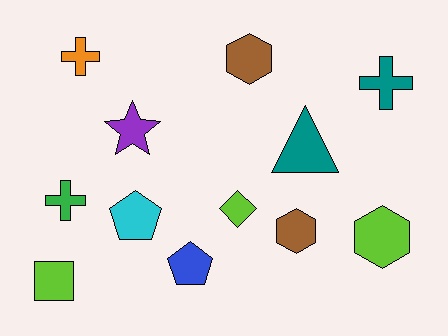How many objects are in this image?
There are 12 objects.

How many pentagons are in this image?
There are 2 pentagons.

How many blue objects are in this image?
There is 1 blue object.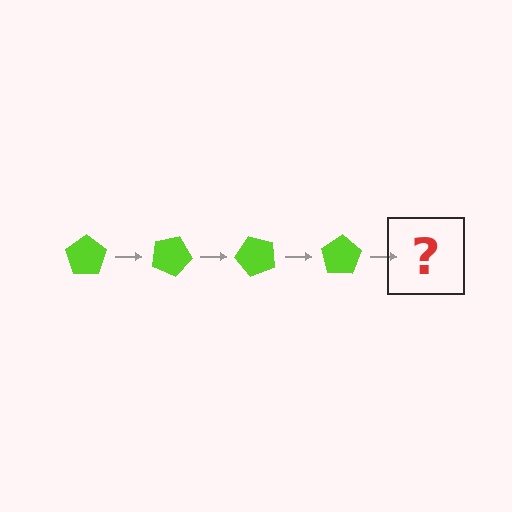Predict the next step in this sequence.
The next step is a lime pentagon rotated 100 degrees.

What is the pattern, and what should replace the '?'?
The pattern is that the pentagon rotates 25 degrees each step. The '?' should be a lime pentagon rotated 100 degrees.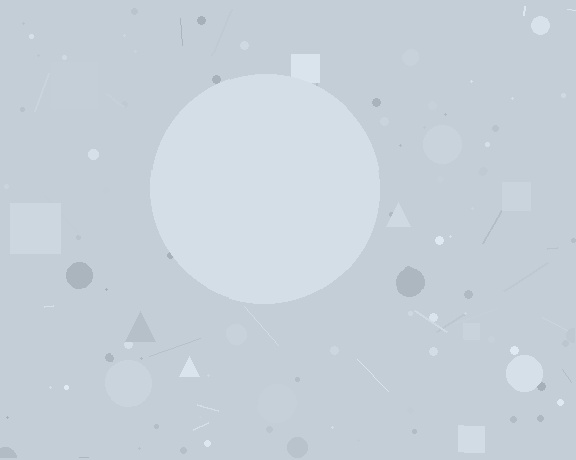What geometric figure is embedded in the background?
A circle is embedded in the background.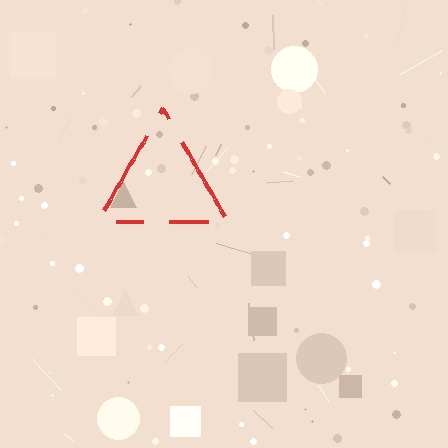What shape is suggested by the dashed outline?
The dashed outline suggests a triangle.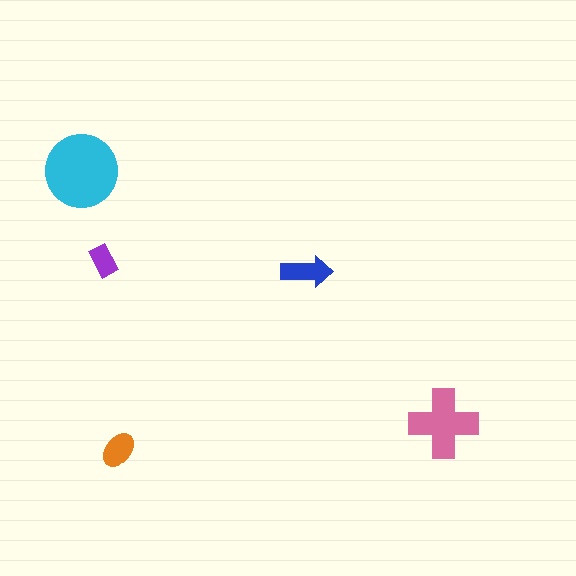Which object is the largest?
The cyan circle.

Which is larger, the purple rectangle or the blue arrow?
The blue arrow.